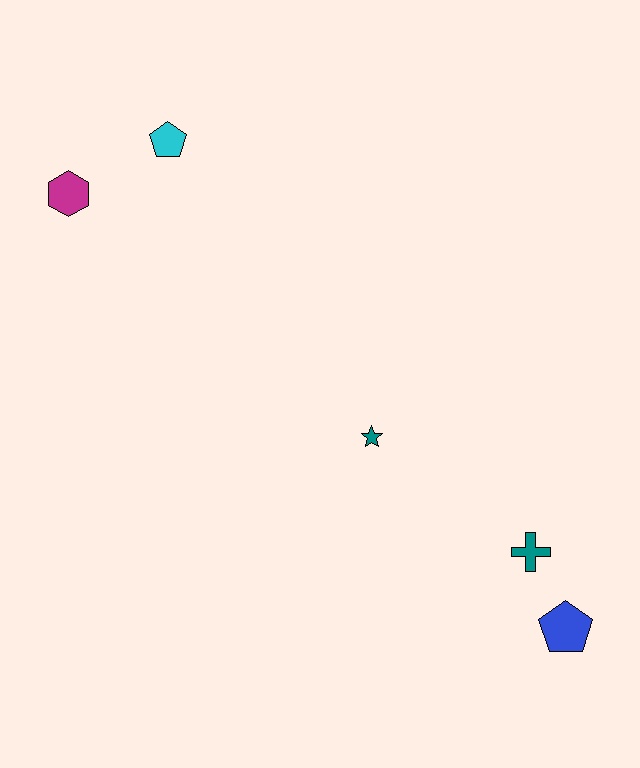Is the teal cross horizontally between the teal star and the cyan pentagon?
No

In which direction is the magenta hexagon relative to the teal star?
The magenta hexagon is to the left of the teal star.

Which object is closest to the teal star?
The teal cross is closest to the teal star.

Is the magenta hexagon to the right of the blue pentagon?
No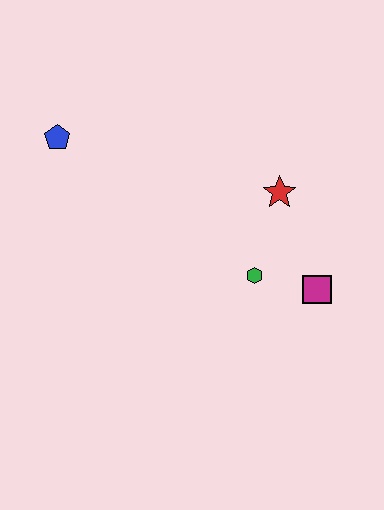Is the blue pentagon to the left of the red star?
Yes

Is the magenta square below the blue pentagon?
Yes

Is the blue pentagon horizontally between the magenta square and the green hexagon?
No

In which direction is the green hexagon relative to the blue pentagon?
The green hexagon is to the right of the blue pentagon.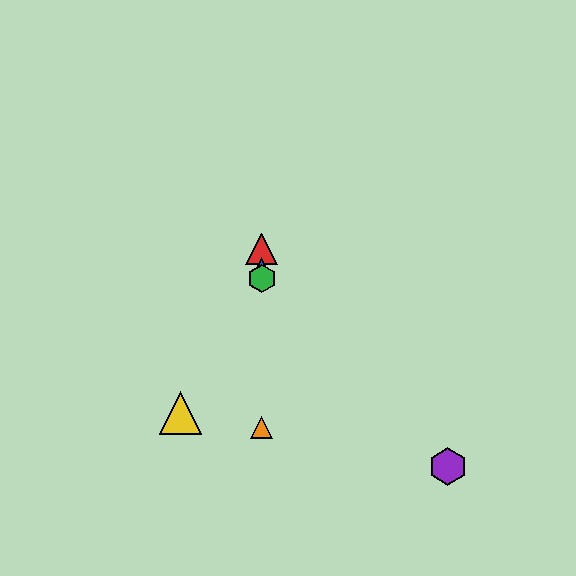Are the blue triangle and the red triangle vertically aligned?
Yes, both are at x≈262.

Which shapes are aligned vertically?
The red triangle, the blue triangle, the green hexagon, the orange triangle are aligned vertically.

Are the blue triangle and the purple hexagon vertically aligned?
No, the blue triangle is at x≈262 and the purple hexagon is at x≈448.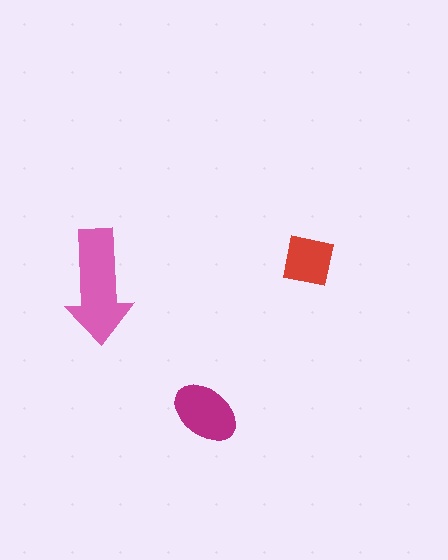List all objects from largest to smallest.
The pink arrow, the magenta ellipse, the red square.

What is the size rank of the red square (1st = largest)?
3rd.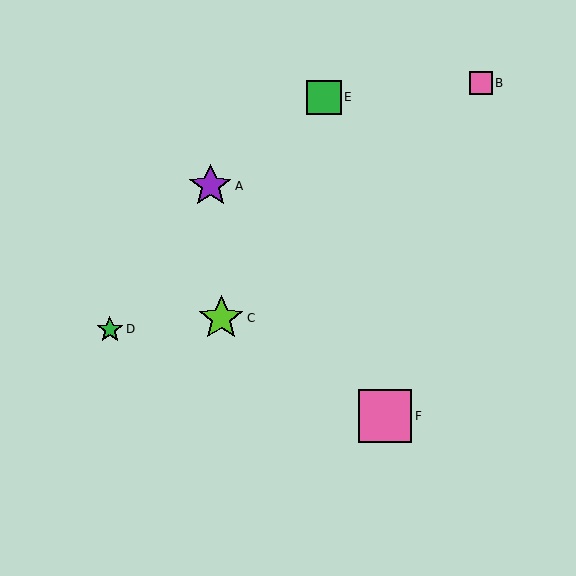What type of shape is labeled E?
Shape E is a green square.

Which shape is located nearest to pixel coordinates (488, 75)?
The pink square (labeled B) at (481, 83) is nearest to that location.